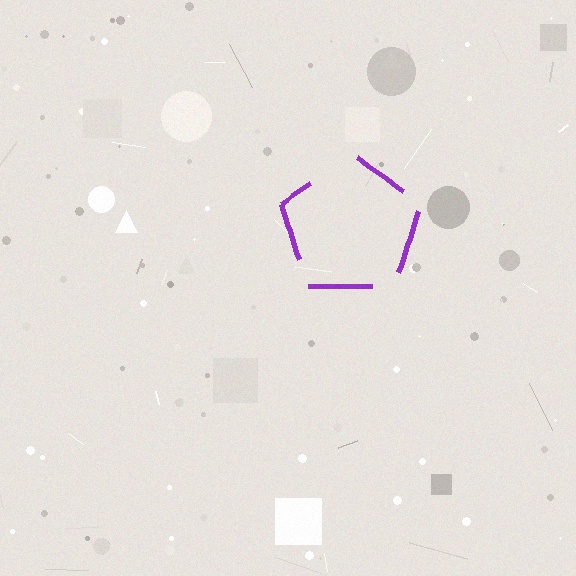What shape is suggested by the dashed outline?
The dashed outline suggests a pentagon.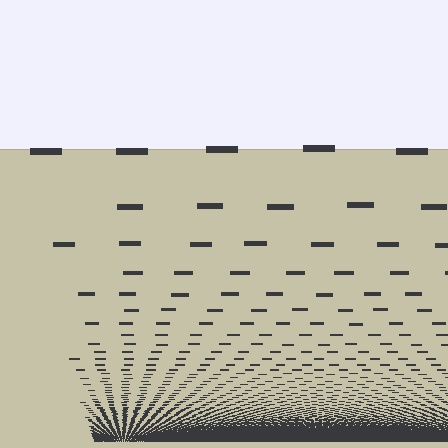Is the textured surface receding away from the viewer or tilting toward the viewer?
The surface appears to tilt toward the viewer. Texture elements get larger and sparser toward the top.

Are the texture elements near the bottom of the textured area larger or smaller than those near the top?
Smaller. The gradient is inverted — elements near the bottom are smaller and denser.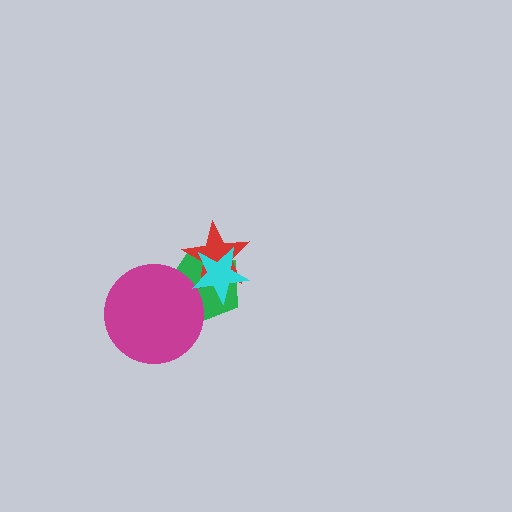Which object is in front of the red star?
The cyan star is in front of the red star.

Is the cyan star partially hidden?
No, no other shape covers it.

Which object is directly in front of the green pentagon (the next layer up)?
The red star is directly in front of the green pentagon.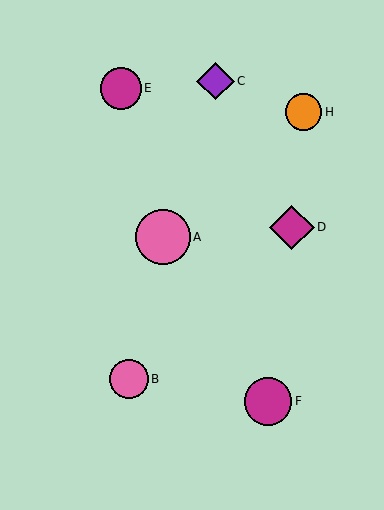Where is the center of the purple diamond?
The center of the purple diamond is at (215, 81).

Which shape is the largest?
The pink circle (labeled A) is the largest.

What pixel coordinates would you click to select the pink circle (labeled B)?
Click at (129, 379) to select the pink circle B.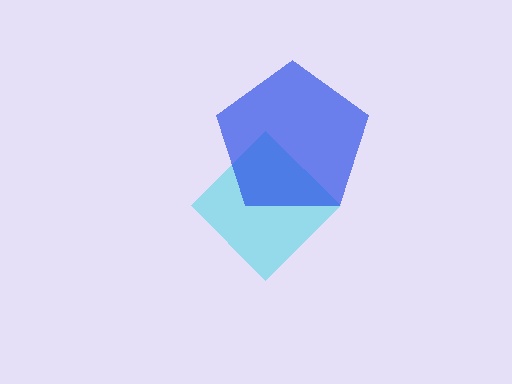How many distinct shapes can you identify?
There are 2 distinct shapes: a cyan diamond, a blue pentagon.